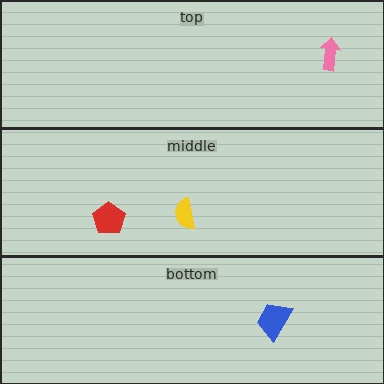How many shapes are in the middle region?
2.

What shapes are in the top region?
The pink arrow.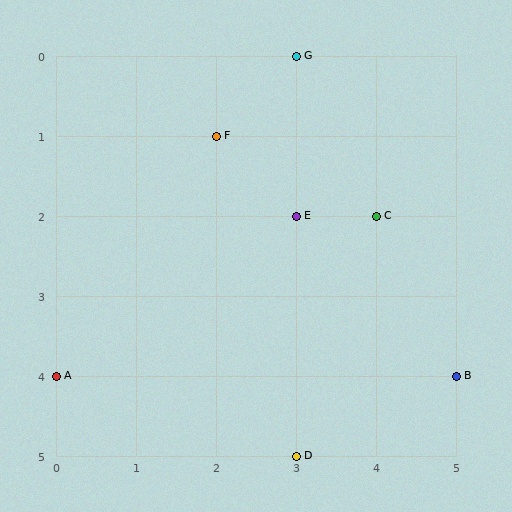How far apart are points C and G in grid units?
Points C and G are 1 column and 2 rows apart (about 2.2 grid units diagonally).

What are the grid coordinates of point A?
Point A is at grid coordinates (0, 4).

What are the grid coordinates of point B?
Point B is at grid coordinates (5, 4).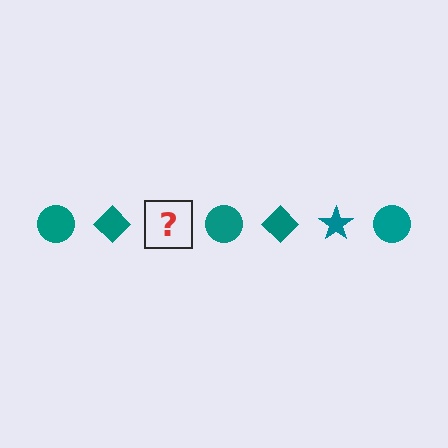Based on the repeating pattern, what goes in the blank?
The blank should be a teal star.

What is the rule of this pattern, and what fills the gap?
The rule is that the pattern cycles through circle, diamond, star shapes in teal. The gap should be filled with a teal star.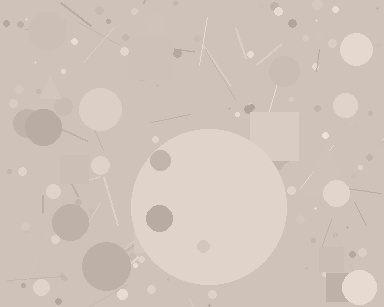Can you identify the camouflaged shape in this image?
The camouflaged shape is a circle.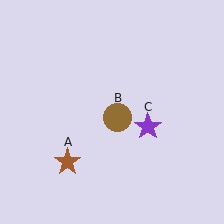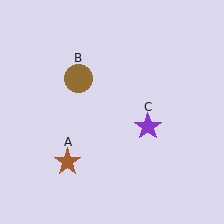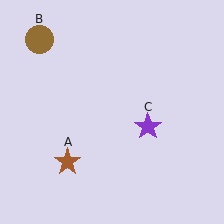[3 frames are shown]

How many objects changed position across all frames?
1 object changed position: brown circle (object B).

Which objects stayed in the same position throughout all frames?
Brown star (object A) and purple star (object C) remained stationary.